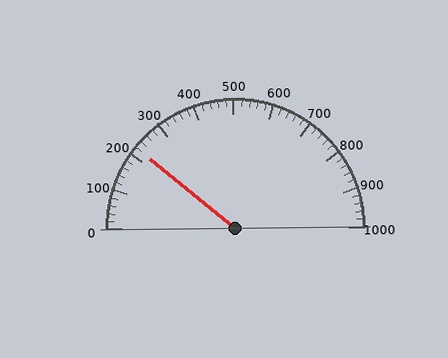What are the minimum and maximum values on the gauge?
The gauge ranges from 0 to 1000.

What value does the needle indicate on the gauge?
The needle indicates approximately 220.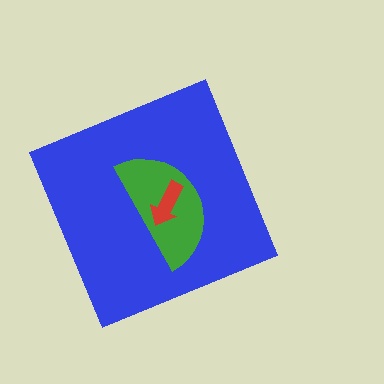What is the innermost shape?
The red arrow.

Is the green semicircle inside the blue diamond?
Yes.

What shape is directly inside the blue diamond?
The green semicircle.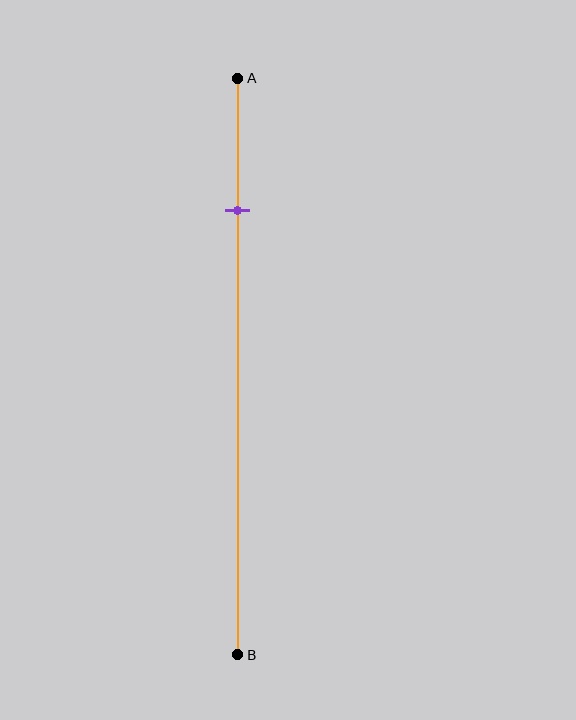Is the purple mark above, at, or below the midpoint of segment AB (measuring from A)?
The purple mark is above the midpoint of segment AB.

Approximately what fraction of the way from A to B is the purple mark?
The purple mark is approximately 25% of the way from A to B.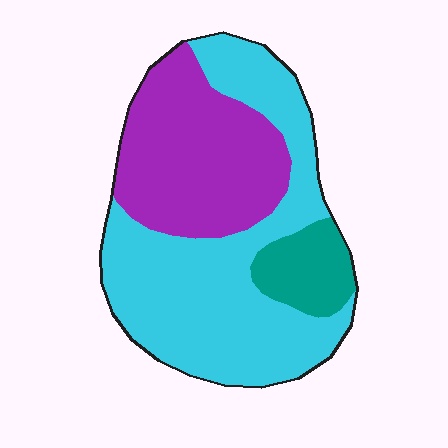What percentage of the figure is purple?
Purple takes up about one third (1/3) of the figure.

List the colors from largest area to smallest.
From largest to smallest: cyan, purple, teal.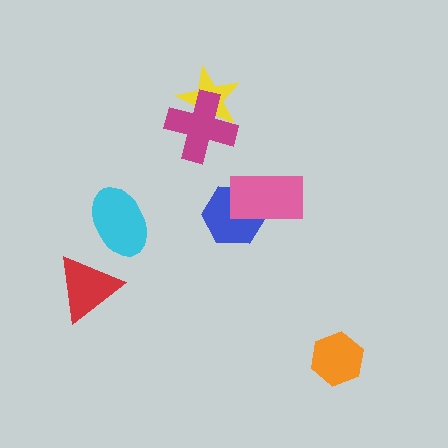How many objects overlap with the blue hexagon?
1 object overlaps with the blue hexagon.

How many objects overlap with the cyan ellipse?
0 objects overlap with the cyan ellipse.